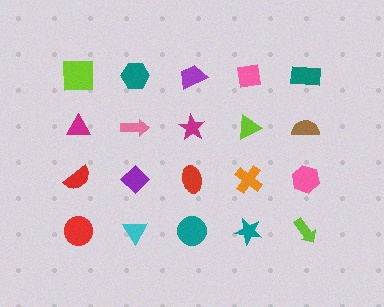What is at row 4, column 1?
A red circle.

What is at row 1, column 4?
A pink square.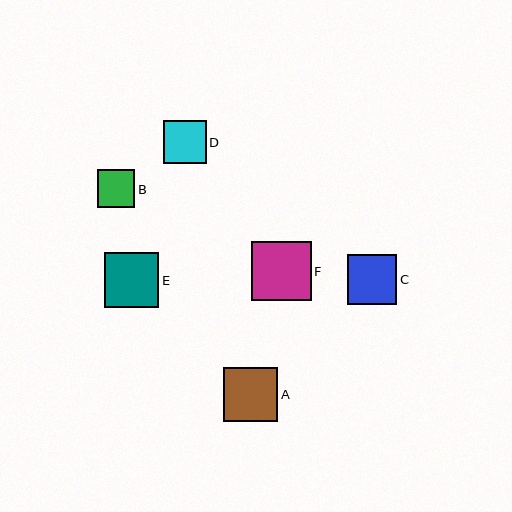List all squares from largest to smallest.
From largest to smallest: F, E, A, C, D, B.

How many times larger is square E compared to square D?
Square E is approximately 1.3 times the size of square D.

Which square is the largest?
Square F is the largest with a size of approximately 60 pixels.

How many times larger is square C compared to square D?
Square C is approximately 1.2 times the size of square D.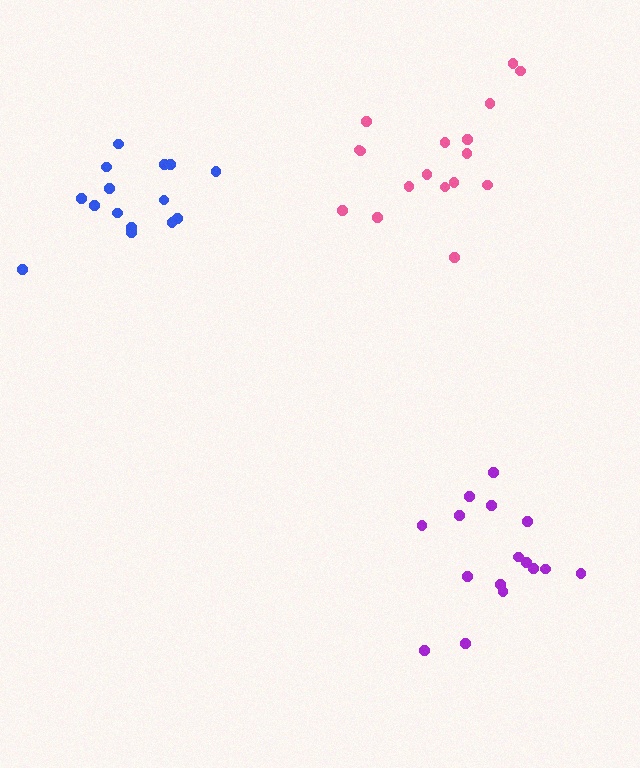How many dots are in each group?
Group 1: 16 dots, Group 2: 17 dots, Group 3: 15 dots (48 total).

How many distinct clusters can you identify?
There are 3 distinct clusters.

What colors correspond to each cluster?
The clusters are colored: purple, pink, blue.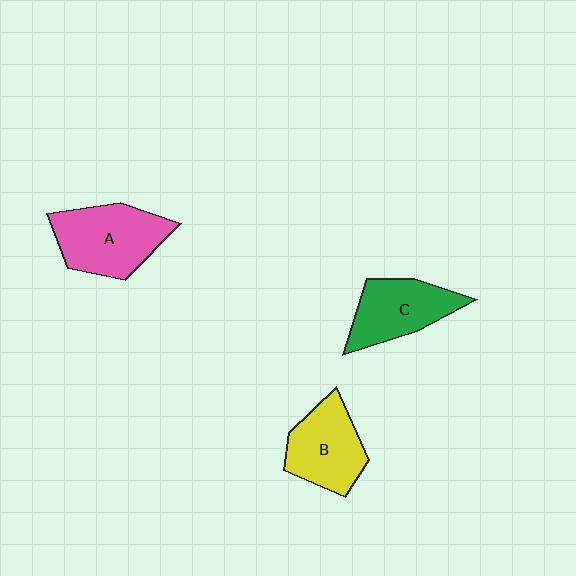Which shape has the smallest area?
Shape C (green).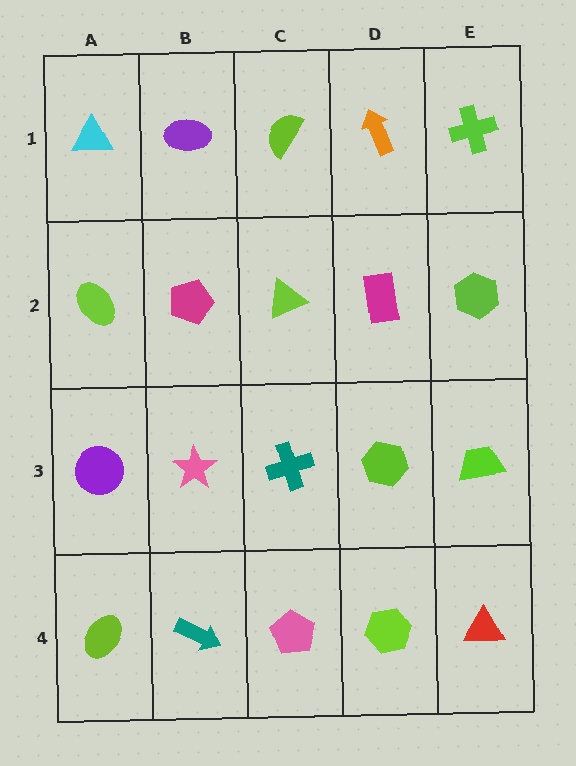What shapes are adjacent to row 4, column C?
A teal cross (row 3, column C), a teal arrow (row 4, column B), a lime hexagon (row 4, column D).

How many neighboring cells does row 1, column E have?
2.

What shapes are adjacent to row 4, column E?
A lime trapezoid (row 3, column E), a lime hexagon (row 4, column D).